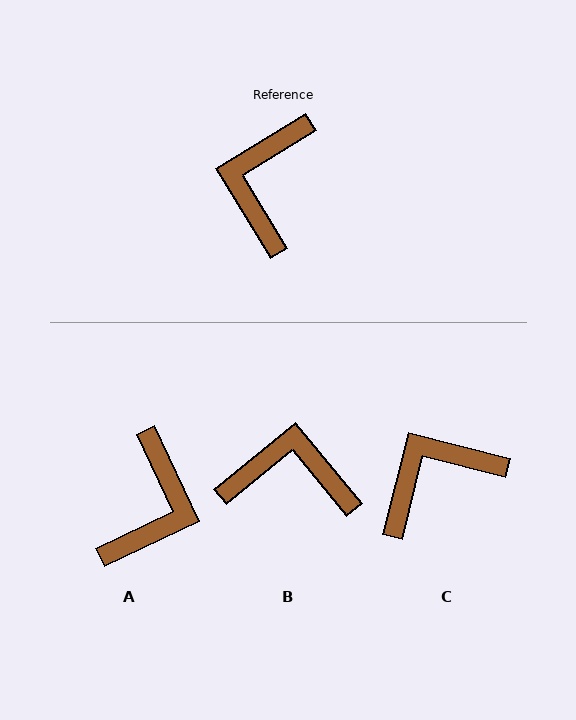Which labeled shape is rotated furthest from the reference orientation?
A, about 174 degrees away.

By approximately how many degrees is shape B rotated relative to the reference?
Approximately 82 degrees clockwise.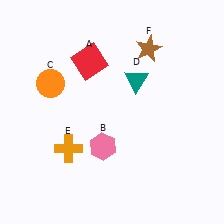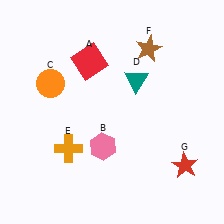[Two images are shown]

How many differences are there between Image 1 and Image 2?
There is 1 difference between the two images.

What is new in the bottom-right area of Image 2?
A red star (G) was added in the bottom-right area of Image 2.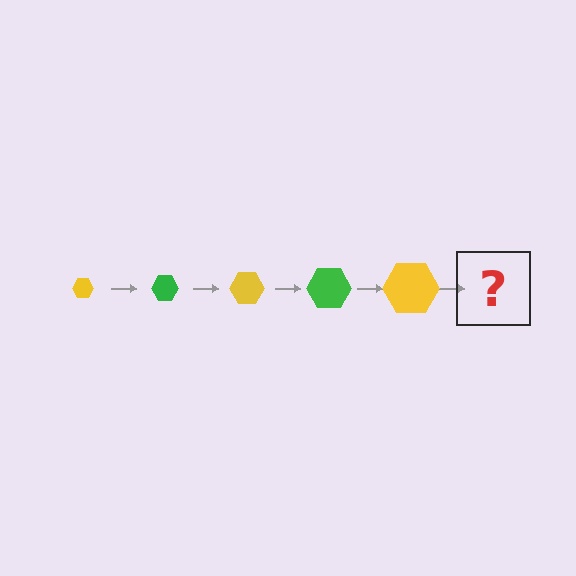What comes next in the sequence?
The next element should be a green hexagon, larger than the previous one.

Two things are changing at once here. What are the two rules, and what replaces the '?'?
The two rules are that the hexagon grows larger each step and the color cycles through yellow and green. The '?' should be a green hexagon, larger than the previous one.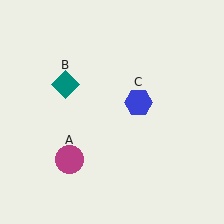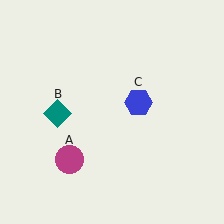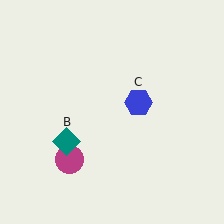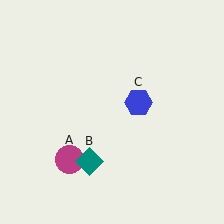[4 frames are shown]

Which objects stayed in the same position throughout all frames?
Magenta circle (object A) and blue hexagon (object C) remained stationary.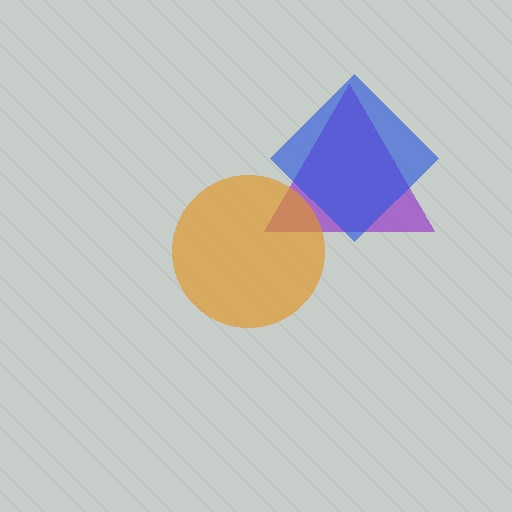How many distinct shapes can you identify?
There are 3 distinct shapes: a purple triangle, an orange circle, a blue diamond.